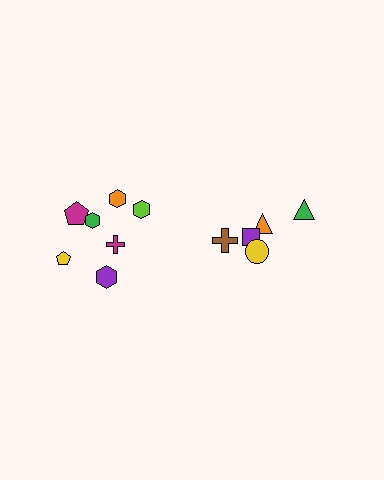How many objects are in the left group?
There are 7 objects.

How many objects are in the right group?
There are 5 objects.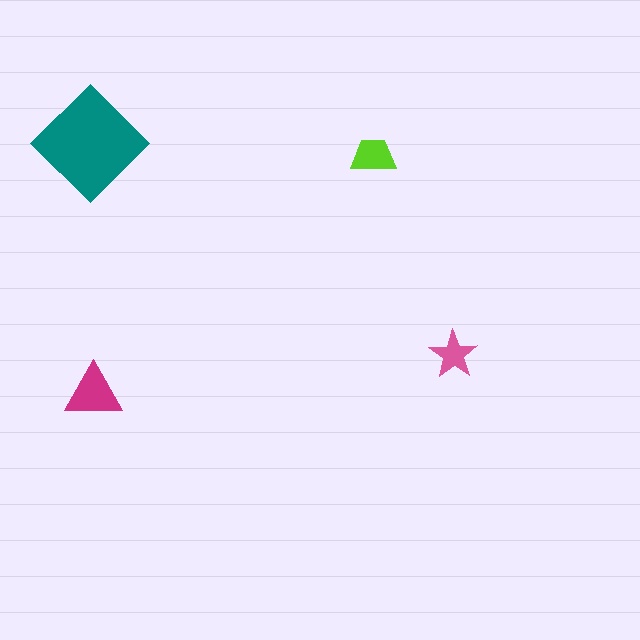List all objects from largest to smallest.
The teal diamond, the magenta triangle, the lime trapezoid, the pink star.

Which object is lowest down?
The magenta triangle is bottommost.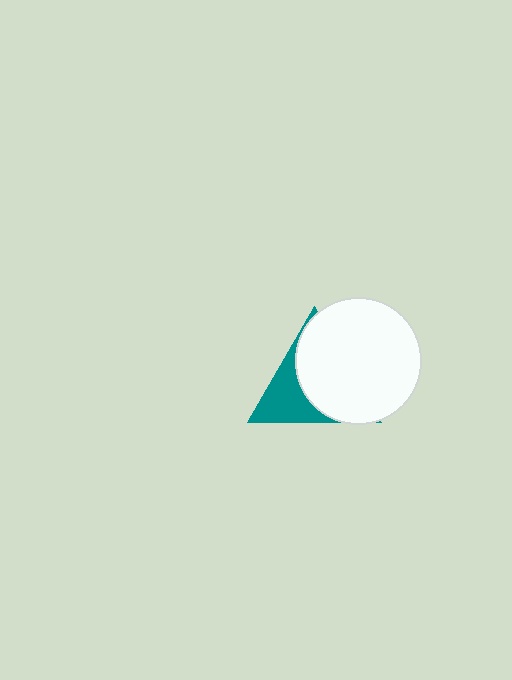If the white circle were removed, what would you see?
You would see the complete teal triangle.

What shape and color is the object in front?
The object in front is a white circle.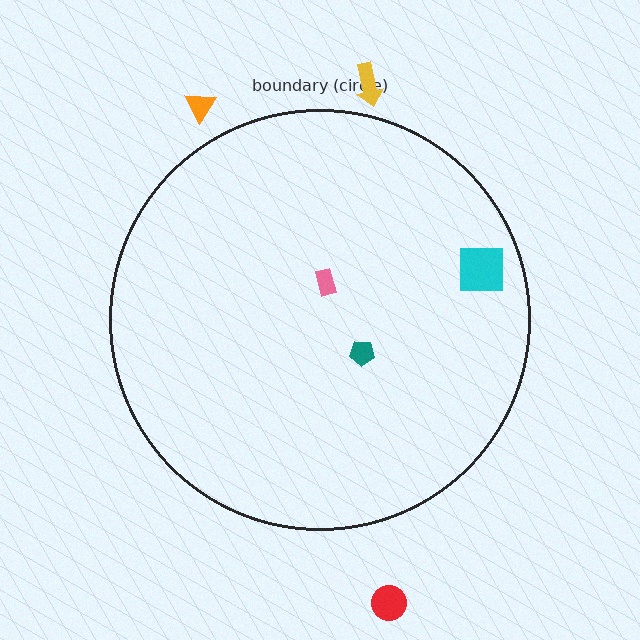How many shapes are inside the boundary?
3 inside, 3 outside.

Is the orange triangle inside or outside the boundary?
Outside.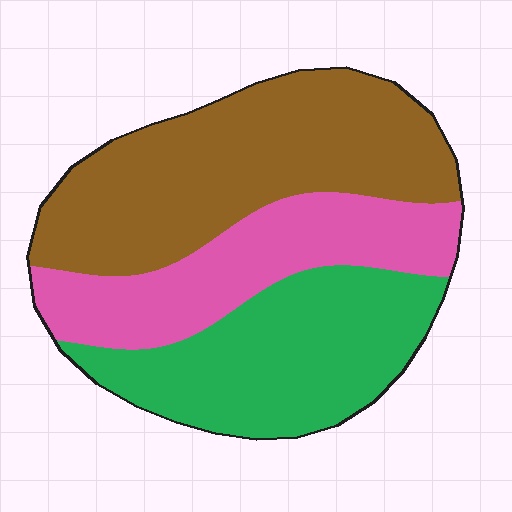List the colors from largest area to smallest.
From largest to smallest: brown, green, pink.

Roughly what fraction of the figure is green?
Green takes up about one third (1/3) of the figure.